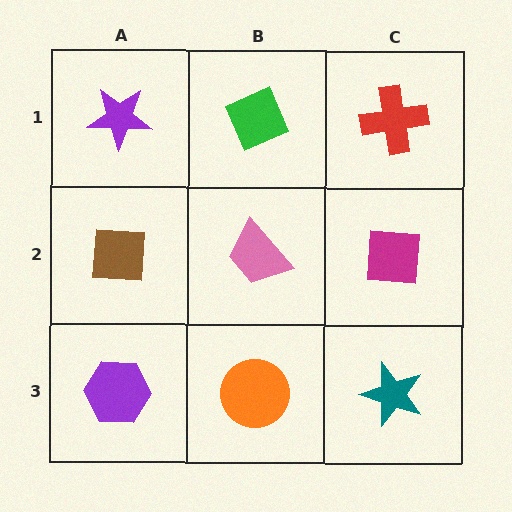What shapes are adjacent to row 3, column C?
A magenta square (row 2, column C), an orange circle (row 3, column B).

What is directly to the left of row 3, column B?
A purple hexagon.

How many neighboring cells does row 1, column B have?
3.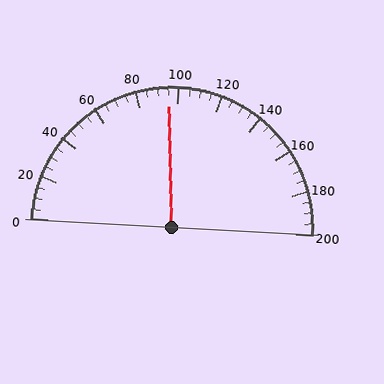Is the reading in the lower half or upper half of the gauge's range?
The reading is in the lower half of the range (0 to 200).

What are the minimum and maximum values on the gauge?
The gauge ranges from 0 to 200.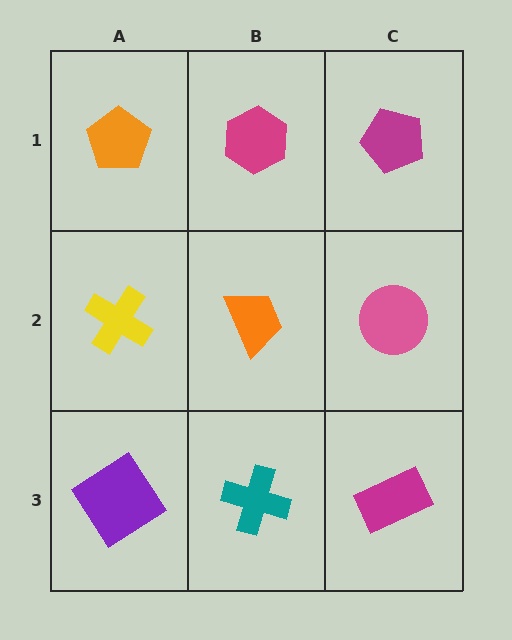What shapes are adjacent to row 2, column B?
A magenta hexagon (row 1, column B), a teal cross (row 3, column B), a yellow cross (row 2, column A), a pink circle (row 2, column C).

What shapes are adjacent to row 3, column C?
A pink circle (row 2, column C), a teal cross (row 3, column B).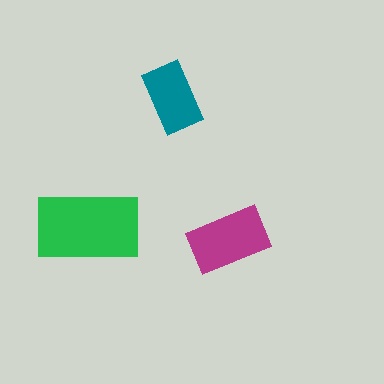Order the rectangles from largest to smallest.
the green one, the magenta one, the teal one.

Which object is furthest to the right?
The magenta rectangle is rightmost.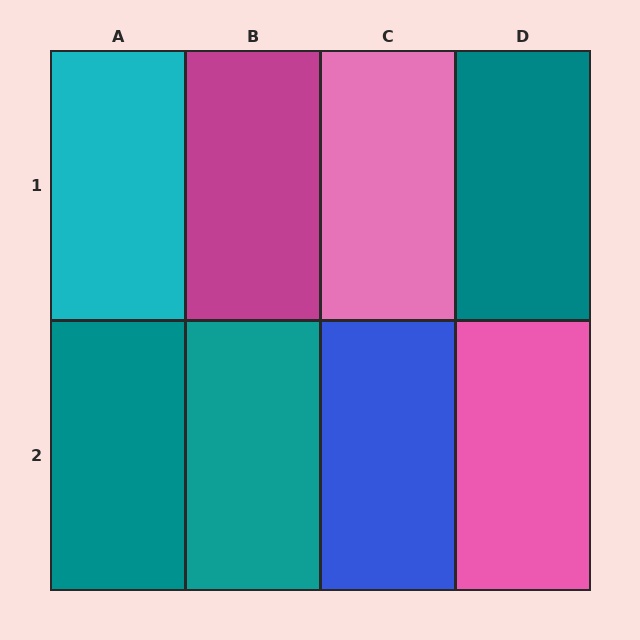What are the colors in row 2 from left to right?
Teal, teal, blue, pink.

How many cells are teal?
3 cells are teal.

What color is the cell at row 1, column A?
Cyan.